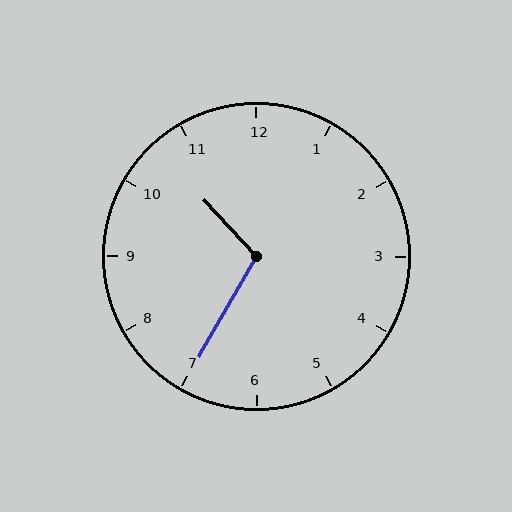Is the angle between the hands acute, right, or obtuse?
It is obtuse.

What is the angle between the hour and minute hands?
Approximately 108 degrees.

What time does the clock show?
10:35.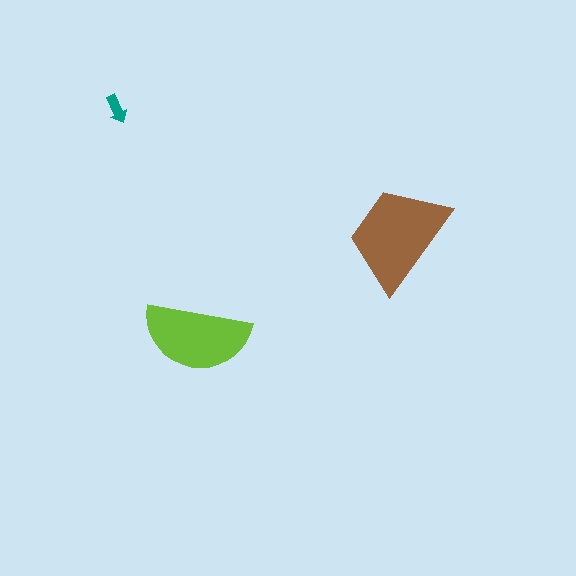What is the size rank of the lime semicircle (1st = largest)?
2nd.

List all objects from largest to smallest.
The brown trapezoid, the lime semicircle, the teal arrow.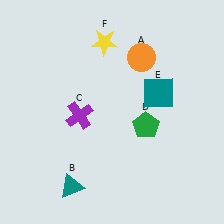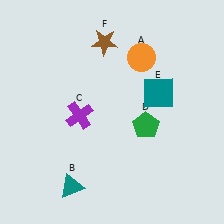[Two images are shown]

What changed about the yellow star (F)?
In Image 1, F is yellow. In Image 2, it changed to brown.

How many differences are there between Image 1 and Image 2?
There is 1 difference between the two images.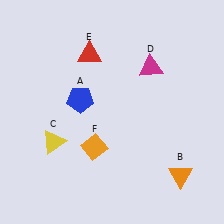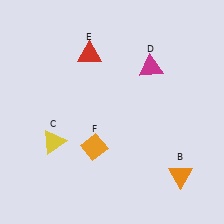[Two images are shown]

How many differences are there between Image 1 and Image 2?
There is 1 difference between the two images.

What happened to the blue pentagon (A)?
The blue pentagon (A) was removed in Image 2. It was in the top-left area of Image 1.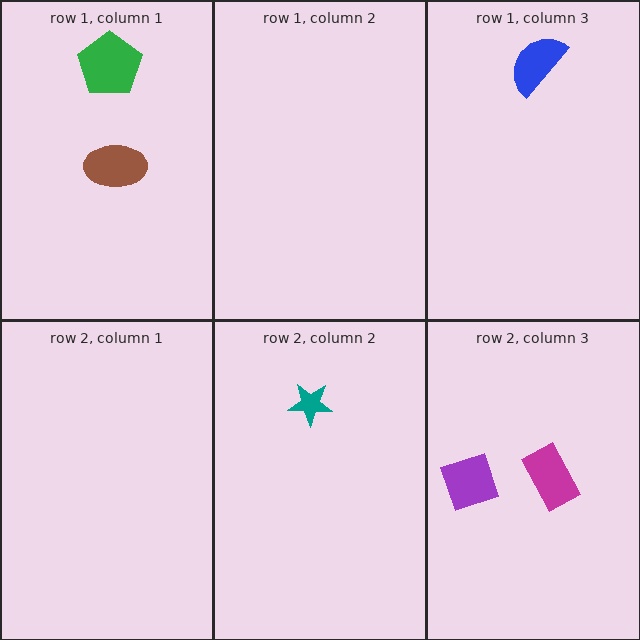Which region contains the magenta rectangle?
The row 2, column 3 region.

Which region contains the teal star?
The row 2, column 2 region.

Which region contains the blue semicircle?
The row 1, column 3 region.